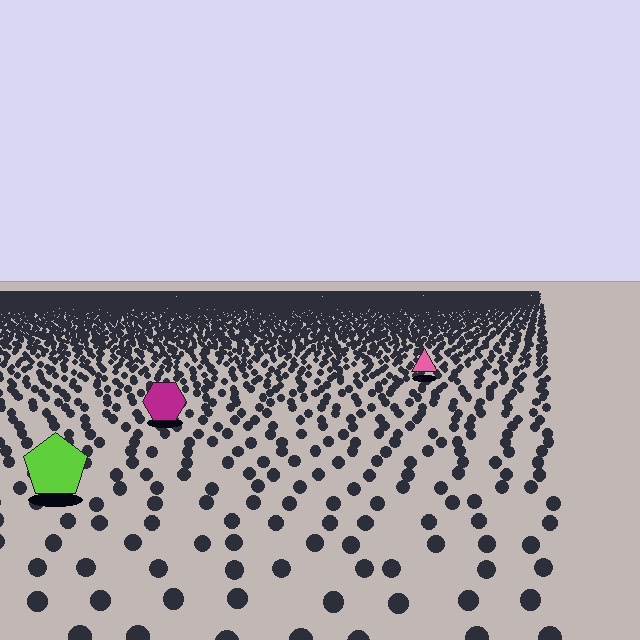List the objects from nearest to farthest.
From nearest to farthest: the lime pentagon, the magenta hexagon, the pink triangle.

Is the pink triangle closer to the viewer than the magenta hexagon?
No. The magenta hexagon is closer — you can tell from the texture gradient: the ground texture is coarser near it.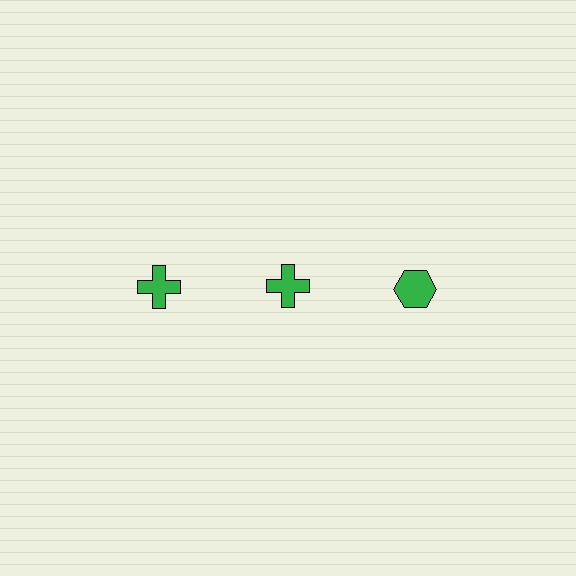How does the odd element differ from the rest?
It has a different shape: hexagon instead of cross.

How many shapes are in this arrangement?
There are 3 shapes arranged in a grid pattern.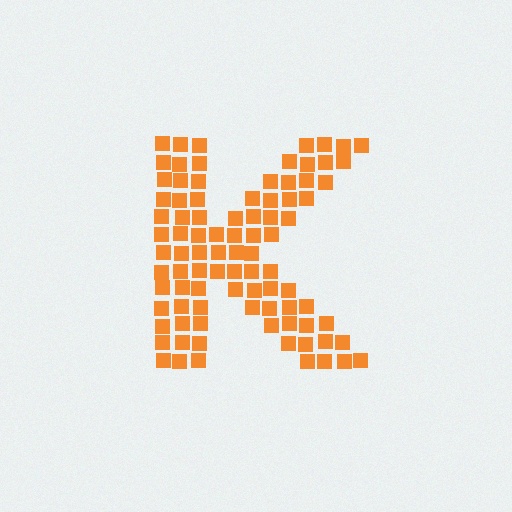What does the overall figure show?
The overall figure shows the letter K.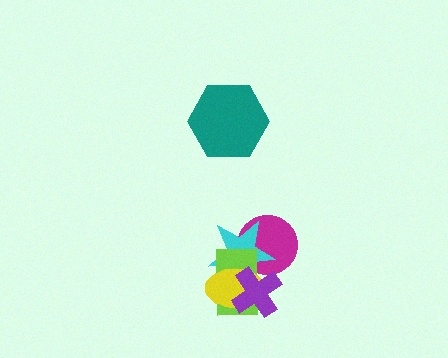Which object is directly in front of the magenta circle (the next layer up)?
The cyan star is directly in front of the magenta circle.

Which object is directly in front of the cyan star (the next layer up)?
The lime rectangle is directly in front of the cyan star.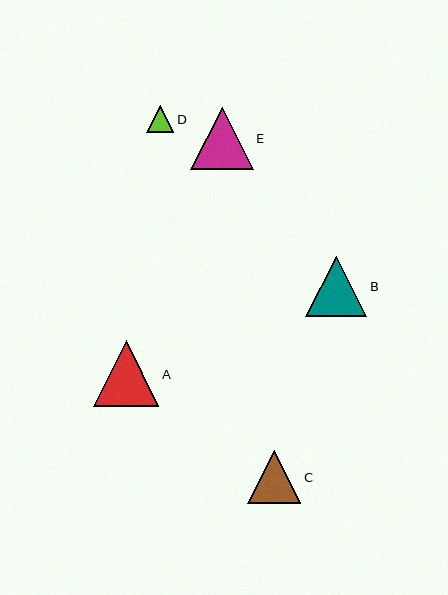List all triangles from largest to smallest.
From largest to smallest: A, E, B, C, D.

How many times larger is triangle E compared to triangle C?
Triangle E is approximately 1.2 times the size of triangle C.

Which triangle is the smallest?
Triangle D is the smallest with a size of approximately 27 pixels.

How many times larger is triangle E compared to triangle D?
Triangle E is approximately 2.3 times the size of triangle D.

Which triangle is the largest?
Triangle A is the largest with a size of approximately 65 pixels.